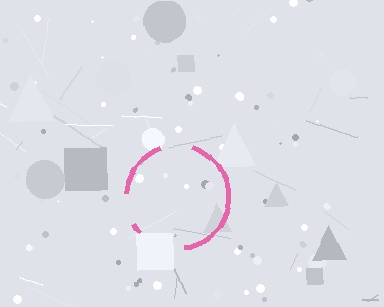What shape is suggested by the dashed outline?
The dashed outline suggests a circle.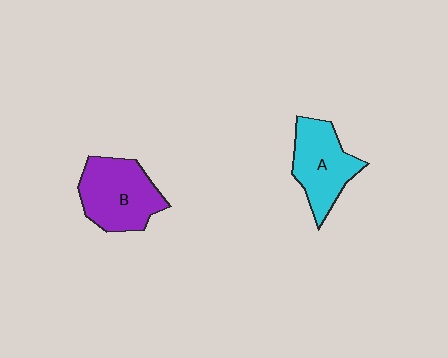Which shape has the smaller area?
Shape A (cyan).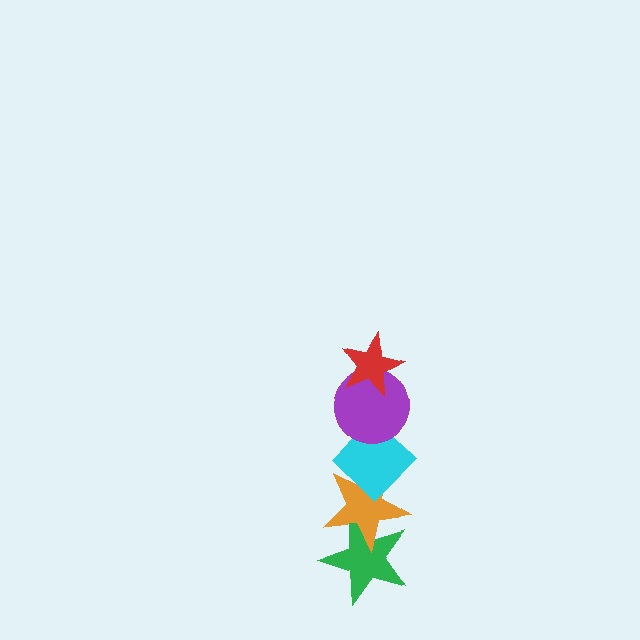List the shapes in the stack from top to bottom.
From top to bottom: the red star, the purple circle, the cyan diamond, the orange star, the green star.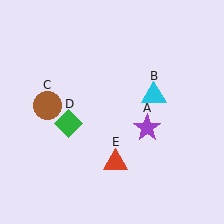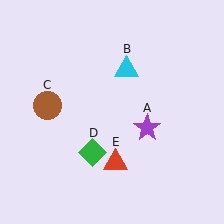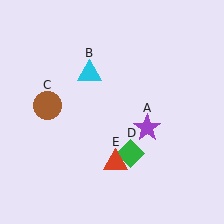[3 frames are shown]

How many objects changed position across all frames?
2 objects changed position: cyan triangle (object B), green diamond (object D).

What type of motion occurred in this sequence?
The cyan triangle (object B), green diamond (object D) rotated counterclockwise around the center of the scene.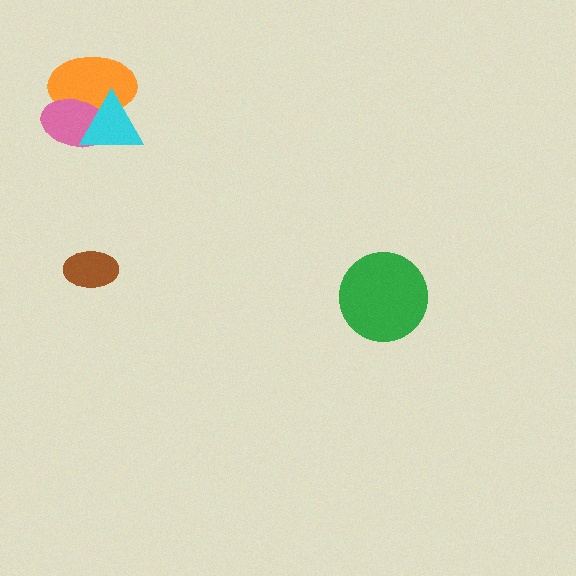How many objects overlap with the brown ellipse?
0 objects overlap with the brown ellipse.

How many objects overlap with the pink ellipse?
2 objects overlap with the pink ellipse.